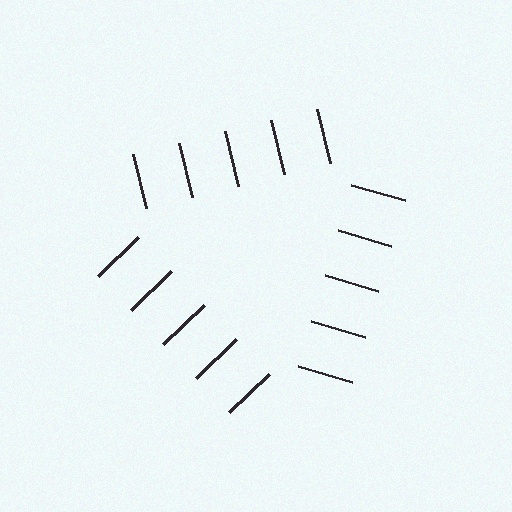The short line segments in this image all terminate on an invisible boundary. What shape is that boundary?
An illusory triangle — the line segments terminate on its edges but no continuous stroke is drawn.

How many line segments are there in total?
15 — 5 along each of the 3 edges.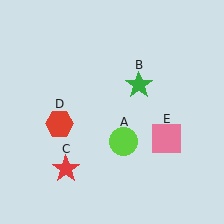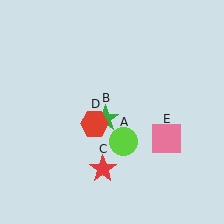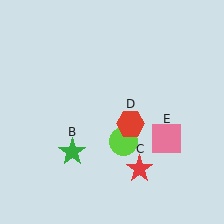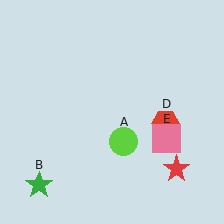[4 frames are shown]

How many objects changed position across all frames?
3 objects changed position: green star (object B), red star (object C), red hexagon (object D).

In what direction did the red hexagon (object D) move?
The red hexagon (object D) moved right.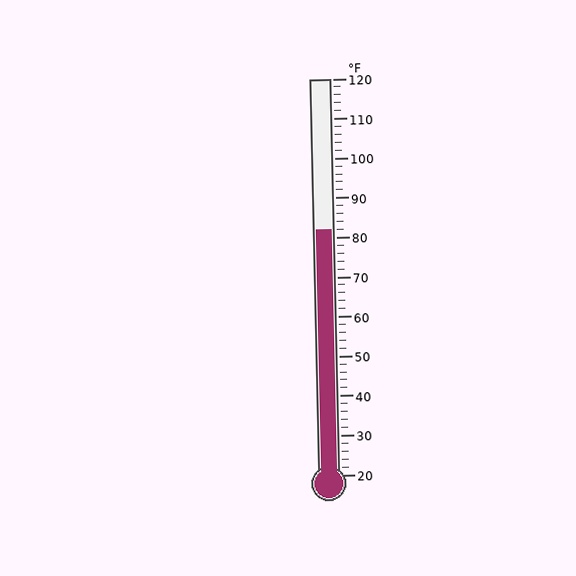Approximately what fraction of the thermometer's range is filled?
The thermometer is filled to approximately 60% of its range.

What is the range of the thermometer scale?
The thermometer scale ranges from 20°F to 120°F.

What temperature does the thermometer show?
The thermometer shows approximately 82°F.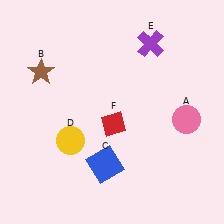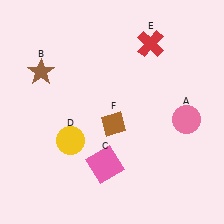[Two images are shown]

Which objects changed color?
C changed from blue to pink. E changed from purple to red. F changed from red to brown.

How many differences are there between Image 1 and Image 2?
There are 3 differences between the two images.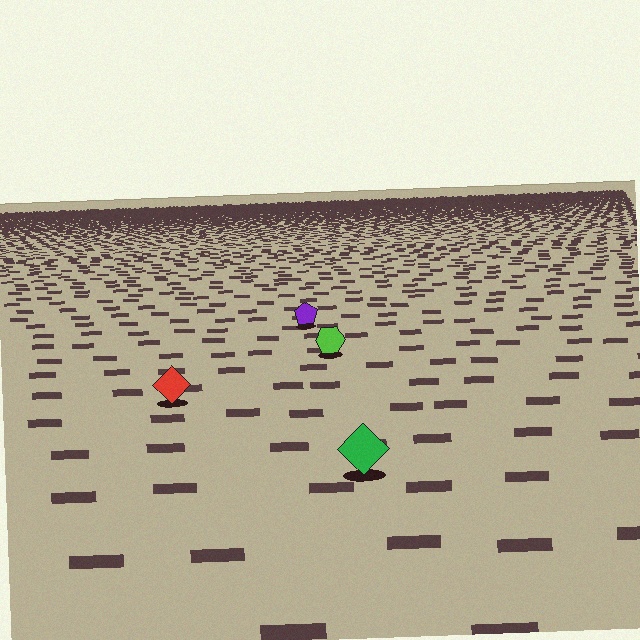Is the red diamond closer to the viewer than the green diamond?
No. The green diamond is closer — you can tell from the texture gradient: the ground texture is coarser near it.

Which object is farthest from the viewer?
The purple pentagon is farthest from the viewer. It appears smaller and the ground texture around it is denser.